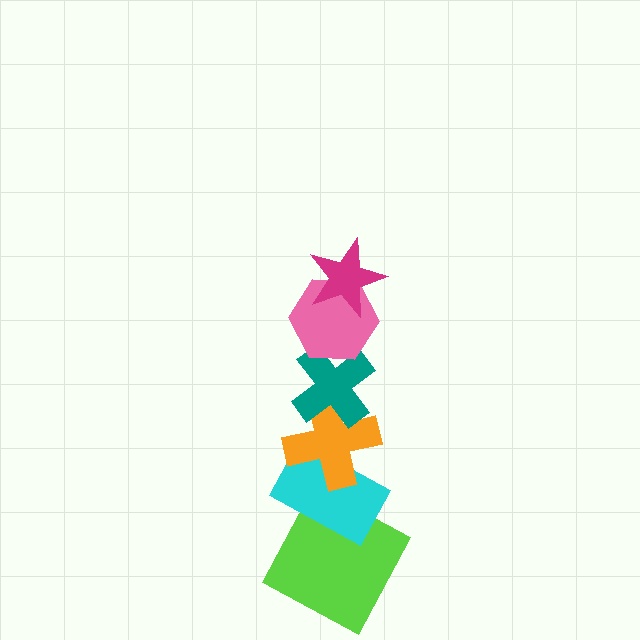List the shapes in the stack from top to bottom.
From top to bottom: the magenta star, the pink hexagon, the teal cross, the orange cross, the cyan rectangle, the lime square.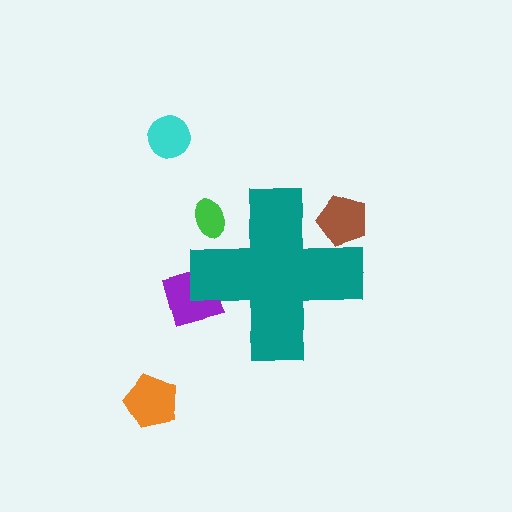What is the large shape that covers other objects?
A teal cross.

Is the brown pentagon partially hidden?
Yes, the brown pentagon is partially hidden behind the teal cross.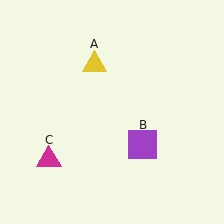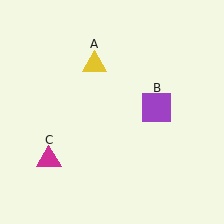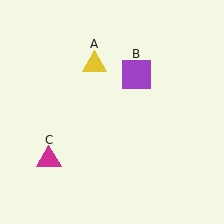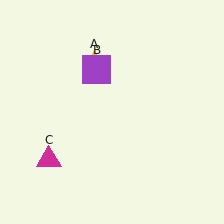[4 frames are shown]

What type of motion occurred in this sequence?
The purple square (object B) rotated counterclockwise around the center of the scene.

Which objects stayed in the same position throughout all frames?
Yellow triangle (object A) and magenta triangle (object C) remained stationary.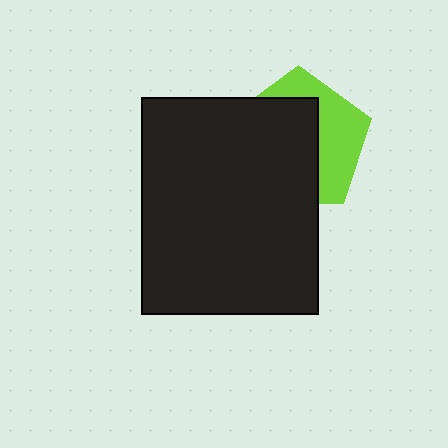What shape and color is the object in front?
The object in front is a black rectangle.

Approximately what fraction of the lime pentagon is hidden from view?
Roughly 60% of the lime pentagon is hidden behind the black rectangle.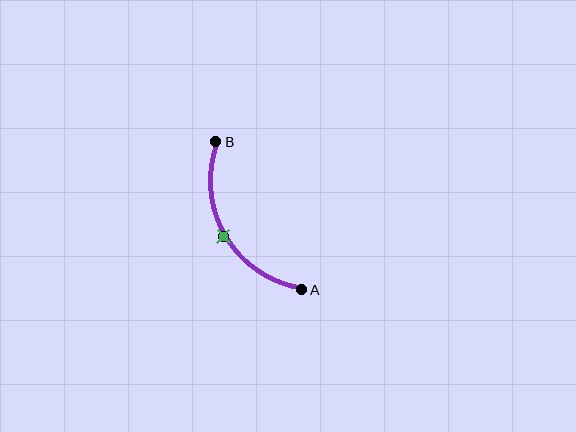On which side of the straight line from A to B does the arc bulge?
The arc bulges to the left of the straight line connecting A and B.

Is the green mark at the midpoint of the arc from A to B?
Yes. The green mark lies on the arc at equal arc-length from both A and B — it is the arc midpoint.